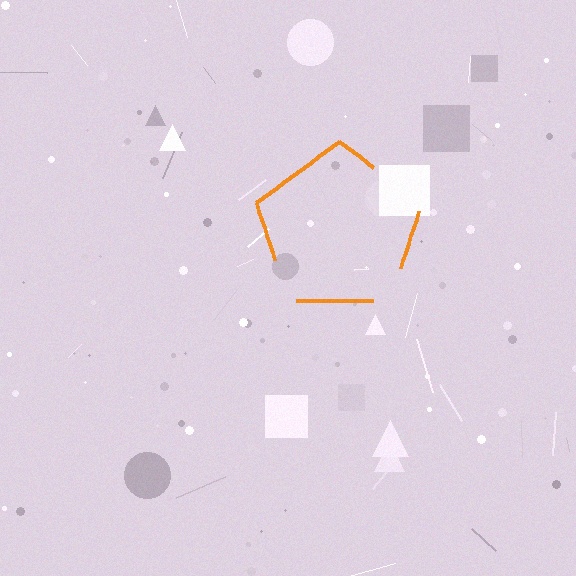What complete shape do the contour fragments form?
The contour fragments form a pentagon.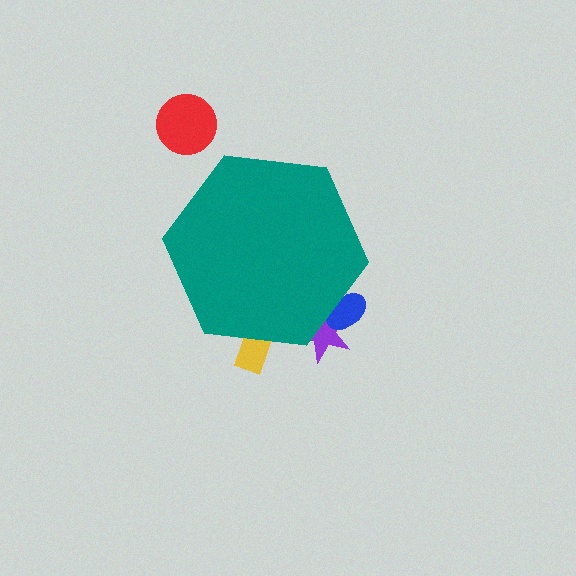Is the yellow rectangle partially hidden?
Yes, the yellow rectangle is partially hidden behind the teal hexagon.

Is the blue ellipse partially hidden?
Yes, the blue ellipse is partially hidden behind the teal hexagon.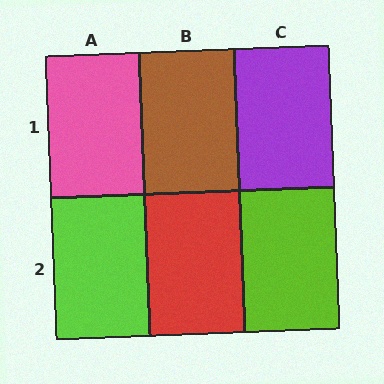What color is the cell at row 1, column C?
Purple.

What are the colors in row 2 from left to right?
Lime, red, lime.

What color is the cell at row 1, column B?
Brown.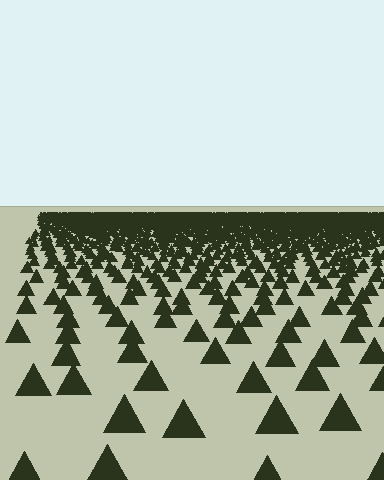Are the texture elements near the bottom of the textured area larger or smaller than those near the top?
Larger. Near the bottom, elements are closer to the viewer and appear at a bigger on-screen size.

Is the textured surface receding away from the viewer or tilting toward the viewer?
The surface is receding away from the viewer. Texture elements get smaller and denser toward the top.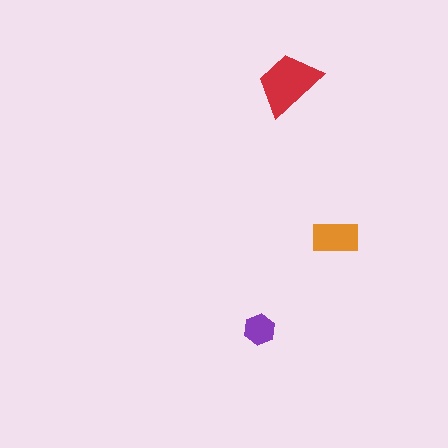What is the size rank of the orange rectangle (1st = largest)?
2nd.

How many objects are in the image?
There are 3 objects in the image.